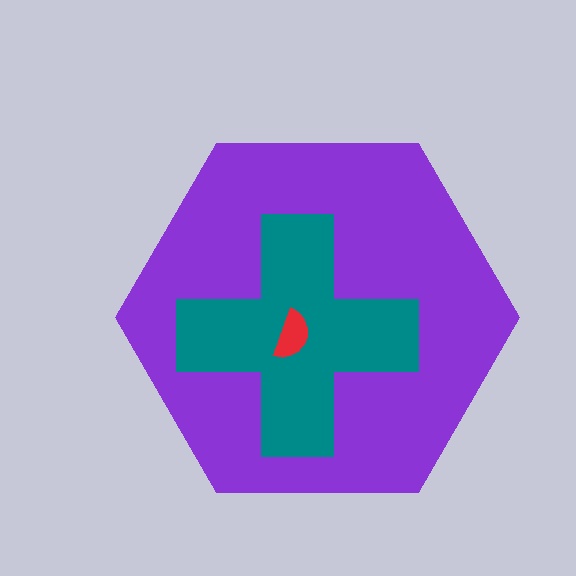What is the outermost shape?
The purple hexagon.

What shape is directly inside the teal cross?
The red semicircle.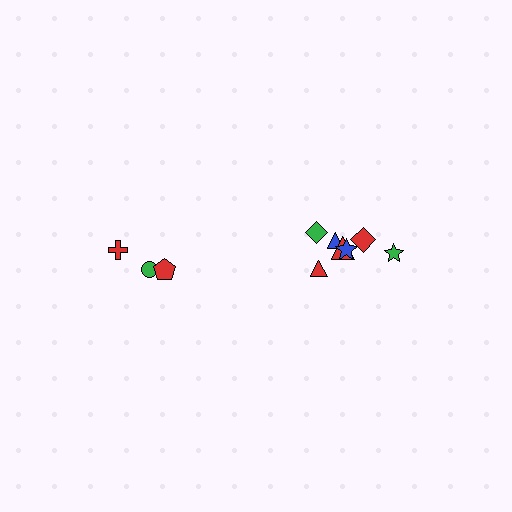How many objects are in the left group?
There are 3 objects.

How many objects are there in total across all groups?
There are 10 objects.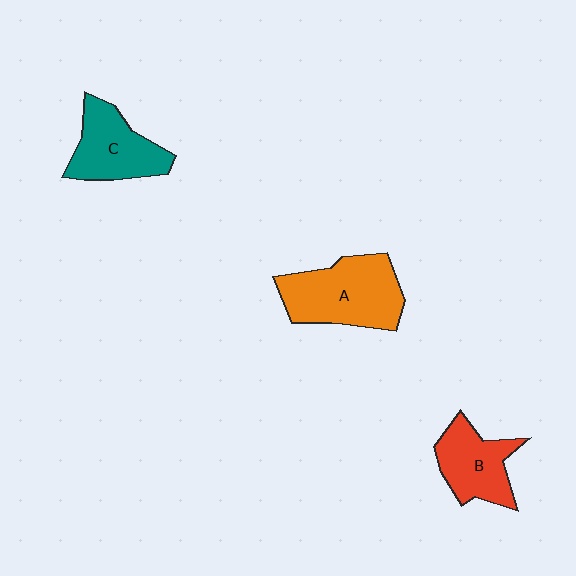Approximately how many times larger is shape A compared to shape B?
Approximately 1.4 times.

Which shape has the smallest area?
Shape B (red).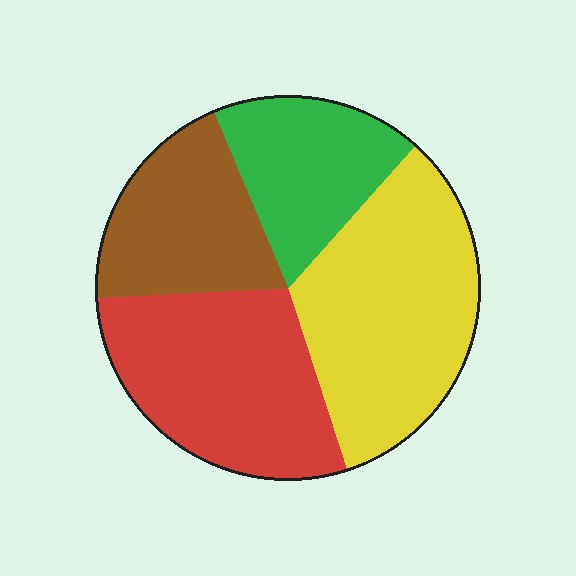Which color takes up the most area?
Yellow, at roughly 35%.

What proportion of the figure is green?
Green takes up about one sixth (1/6) of the figure.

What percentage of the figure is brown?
Brown covers 20% of the figure.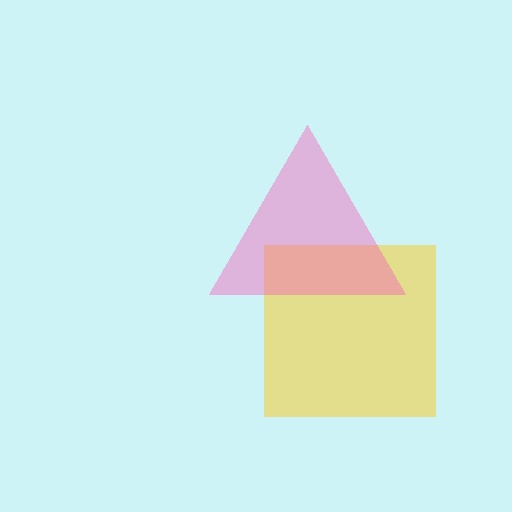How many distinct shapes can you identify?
There are 2 distinct shapes: a yellow square, a pink triangle.